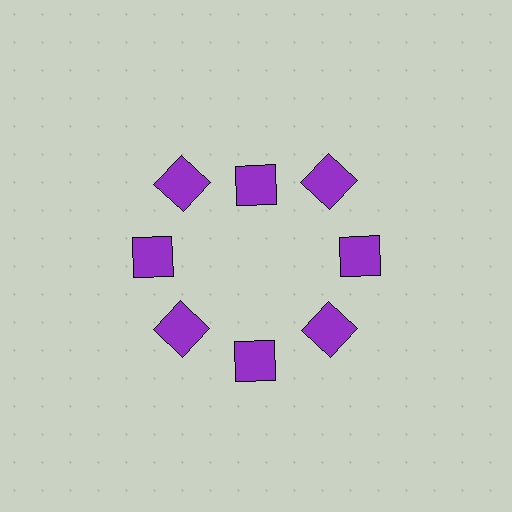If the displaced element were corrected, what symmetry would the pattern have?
It would have 8-fold rotational symmetry — the pattern would map onto itself every 45 degrees.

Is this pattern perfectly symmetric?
No. The 8 purple squares are arranged in a ring, but one element near the 12 o'clock position is pulled inward toward the center, breaking the 8-fold rotational symmetry.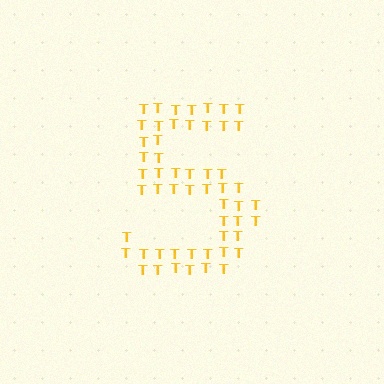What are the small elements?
The small elements are letter T's.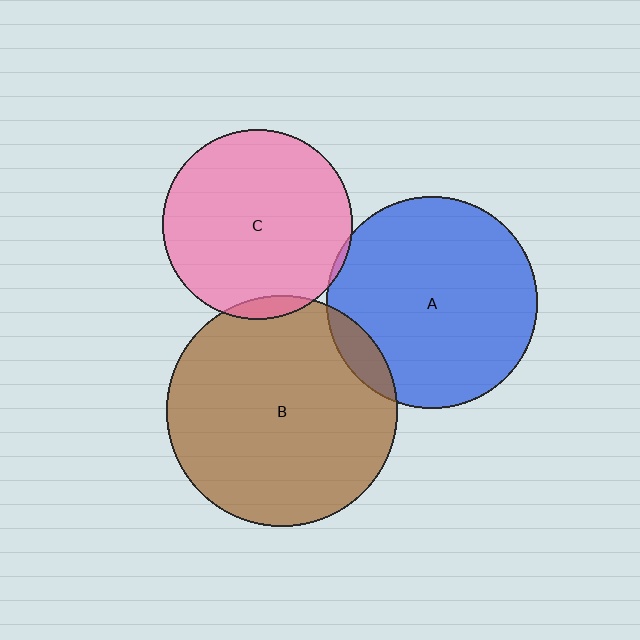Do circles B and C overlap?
Yes.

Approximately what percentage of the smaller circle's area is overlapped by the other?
Approximately 5%.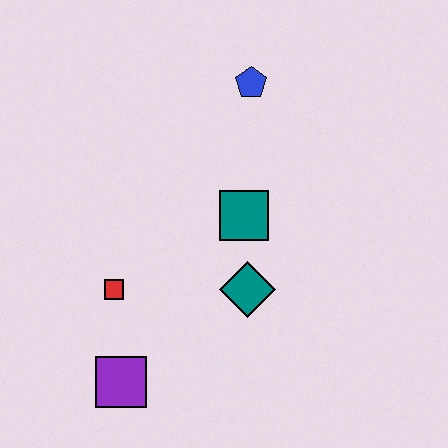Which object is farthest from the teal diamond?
The blue pentagon is farthest from the teal diamond.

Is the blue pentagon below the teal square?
No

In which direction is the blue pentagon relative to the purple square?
The blue pentagon is above the purple square.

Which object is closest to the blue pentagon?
The teal square is closest to the blue pentagon.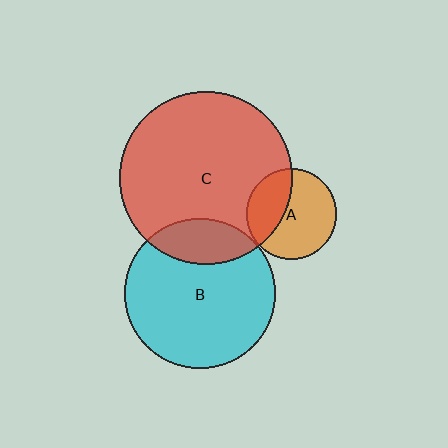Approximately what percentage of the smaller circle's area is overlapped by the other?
Approximately 20%.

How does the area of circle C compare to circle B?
Approximately 1.3 times.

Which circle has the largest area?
Circle C (red).